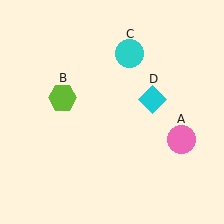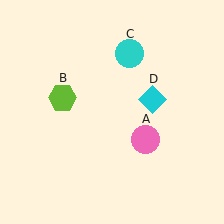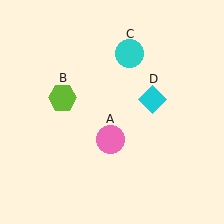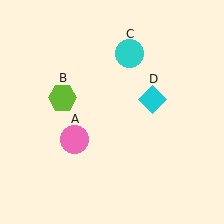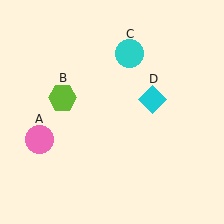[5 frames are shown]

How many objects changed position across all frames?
1 object changed position: pink circle (object A).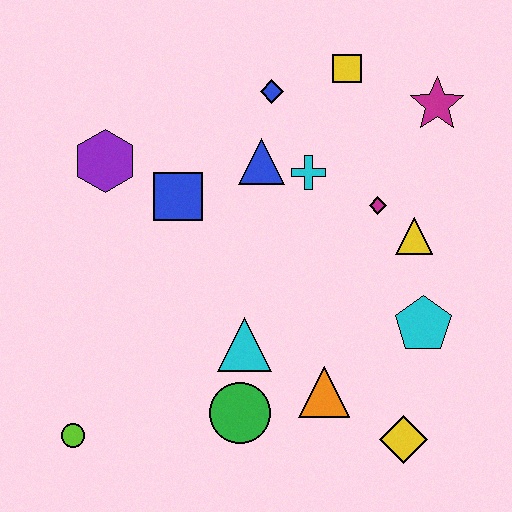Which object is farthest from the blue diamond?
The lime circle is farthest from the blue diamond.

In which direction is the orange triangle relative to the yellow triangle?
The orange triangle is below the yellow triangle.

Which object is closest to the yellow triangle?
The magenta diamond is closest to the yellow triangle.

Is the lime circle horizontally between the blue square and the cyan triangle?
No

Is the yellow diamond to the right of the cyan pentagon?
No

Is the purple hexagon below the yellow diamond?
No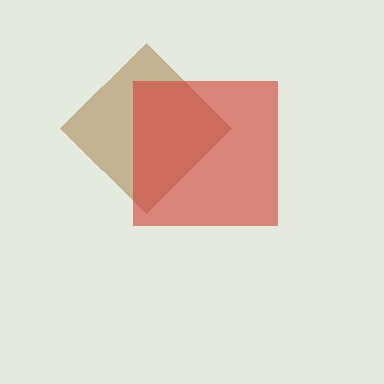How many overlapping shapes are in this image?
There are 2 overlapping shapes in the image.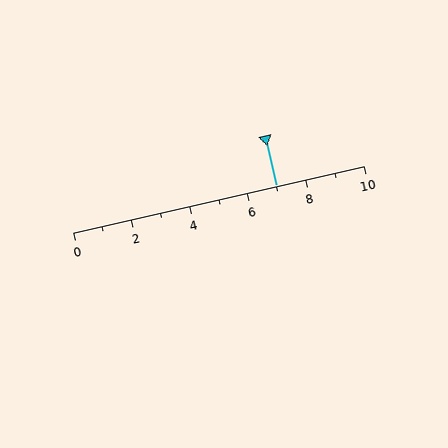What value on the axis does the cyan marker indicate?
The marker indicates approximately 7.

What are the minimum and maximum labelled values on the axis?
The axis runs from 0 to 10.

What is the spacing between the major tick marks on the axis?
The major ticks are spaced 2 apart.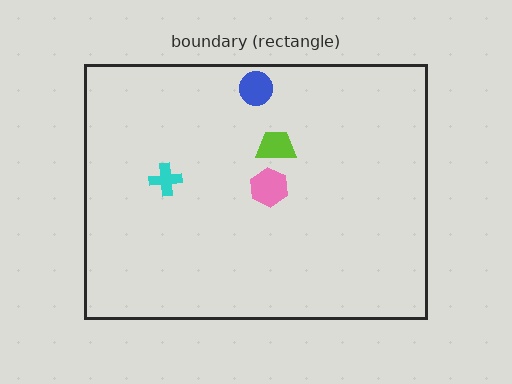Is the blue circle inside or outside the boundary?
Inside.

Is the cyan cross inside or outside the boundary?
Inside.